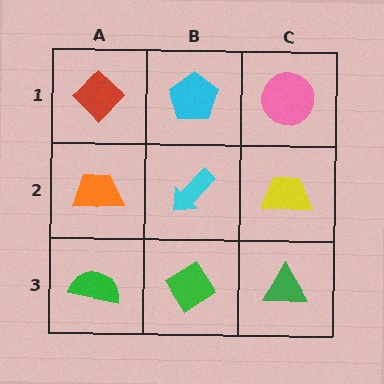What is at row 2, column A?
An orange trapezoid.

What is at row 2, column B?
A cyan arrow.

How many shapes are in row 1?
3 shapes.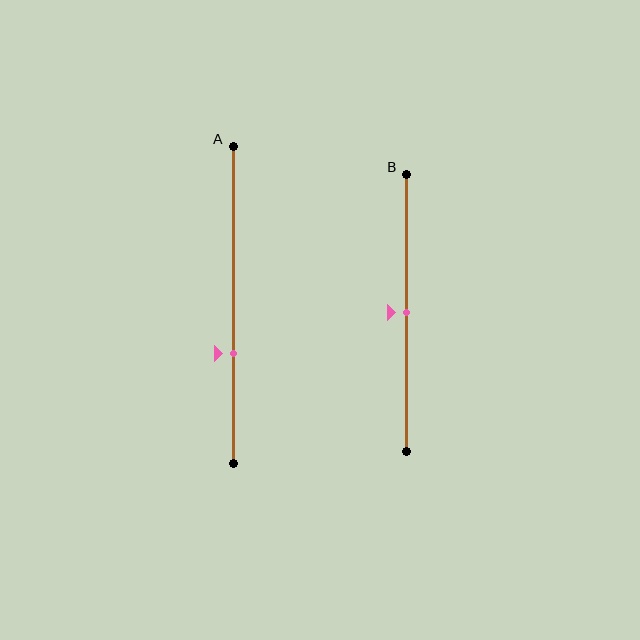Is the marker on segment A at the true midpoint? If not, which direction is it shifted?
No, the marker on segment A is shifted downward by about 15% of the segment length.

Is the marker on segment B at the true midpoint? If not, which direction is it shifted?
Yes, the marker on segment B is at the true midpoint.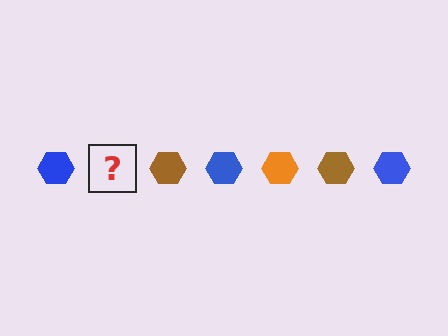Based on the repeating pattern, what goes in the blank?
The blank should be an orange hexagon.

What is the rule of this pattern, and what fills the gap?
The rule is that the pattern cycles through blue, orange, brown hexagons. The gap should be filled with an orange hexagon.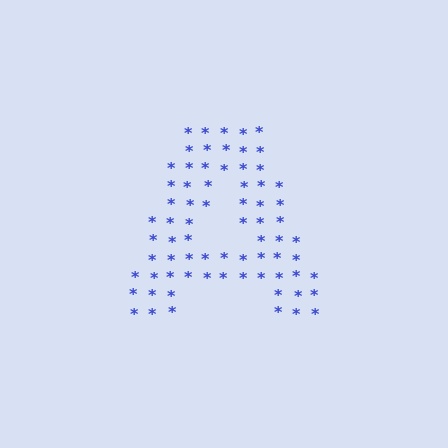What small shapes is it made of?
It is made of small asterisks.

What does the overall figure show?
The overall figure shows the letter A.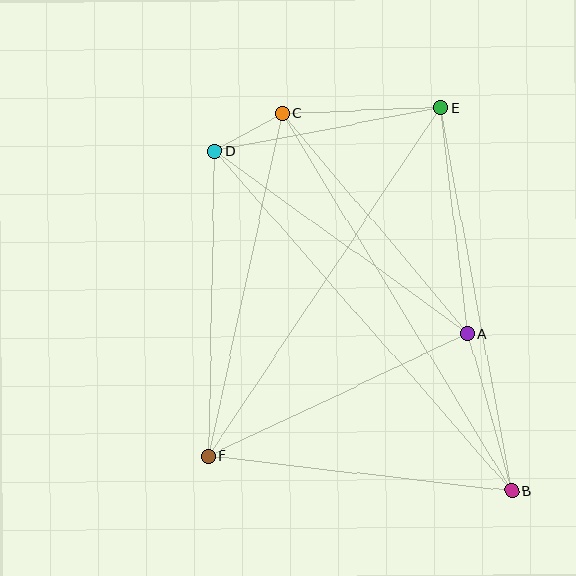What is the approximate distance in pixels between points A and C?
The distance between A and C is approximately 288 pixels.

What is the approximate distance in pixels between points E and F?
The distance between E and F is approximately 418 pixels.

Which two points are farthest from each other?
Points B and D are farthest from each other.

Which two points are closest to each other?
Points C and D are closest to each other.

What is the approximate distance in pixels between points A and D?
The distance between A and D is approximately 312 pixels.